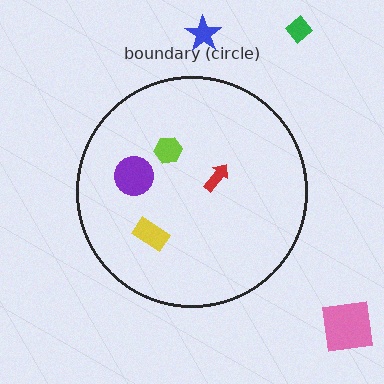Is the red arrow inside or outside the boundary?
Inside.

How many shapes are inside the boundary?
4 inside, 3 outside.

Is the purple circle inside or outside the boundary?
Inside.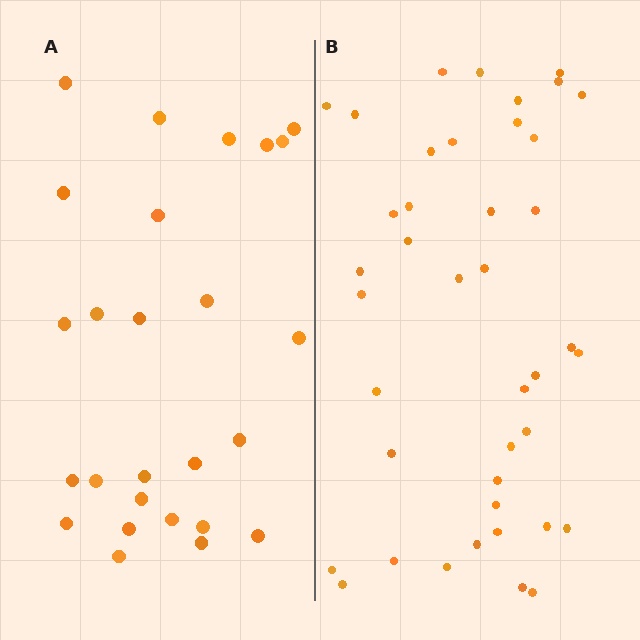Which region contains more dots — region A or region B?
Region B (the right region) has more dots.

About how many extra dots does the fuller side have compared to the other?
Region B has approximately 15 more dots than region A.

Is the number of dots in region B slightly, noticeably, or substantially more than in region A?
Region B has substantially more. The ratio is roughly 1.6 to 1.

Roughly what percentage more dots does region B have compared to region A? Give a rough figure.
About 60% more.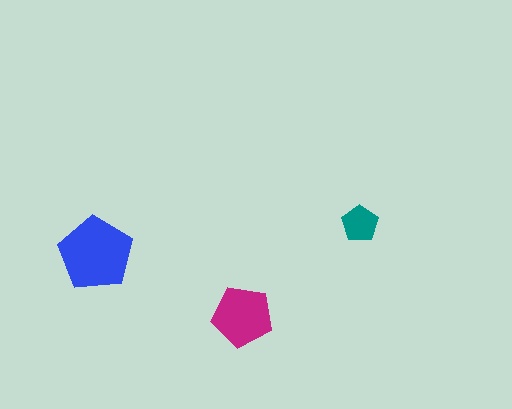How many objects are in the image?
There are 3 objects in the image.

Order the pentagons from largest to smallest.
the blue one, the magenta one, the teal one.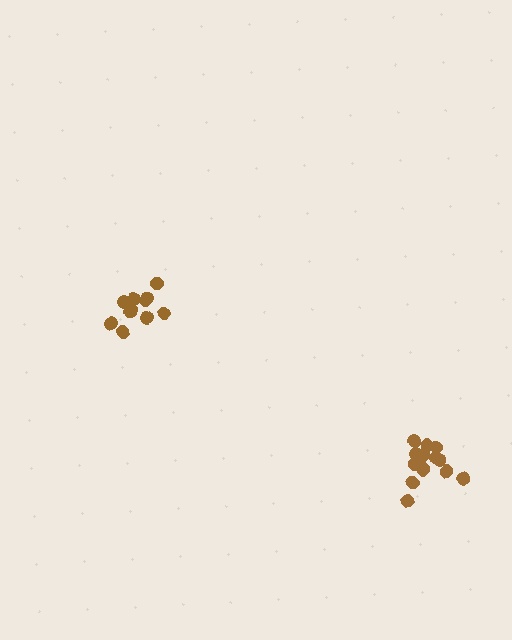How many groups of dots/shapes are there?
There are 2 groups.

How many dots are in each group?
Group 1: 11 dots, Group 2: 14 dots (25 total).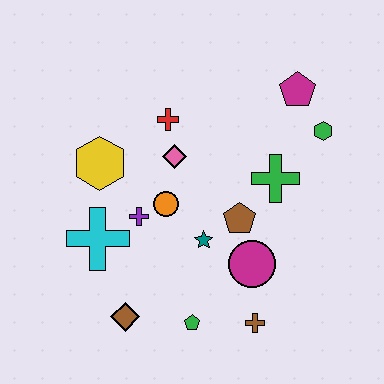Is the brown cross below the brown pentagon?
Yes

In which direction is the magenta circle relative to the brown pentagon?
The magenta circle is below the brown pentagon.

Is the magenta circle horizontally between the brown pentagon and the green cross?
Yes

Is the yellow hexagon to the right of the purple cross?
No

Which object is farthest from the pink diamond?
The brown cross is farthest from the pink diamond.